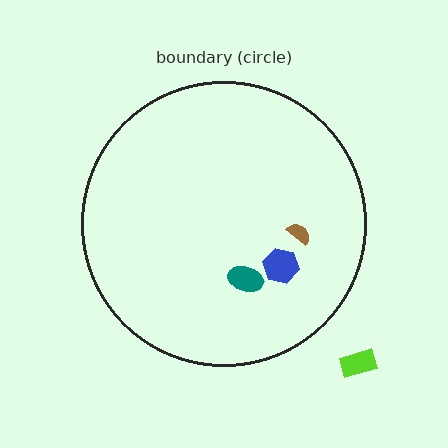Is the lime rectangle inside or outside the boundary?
Outside.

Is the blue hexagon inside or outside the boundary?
Inside.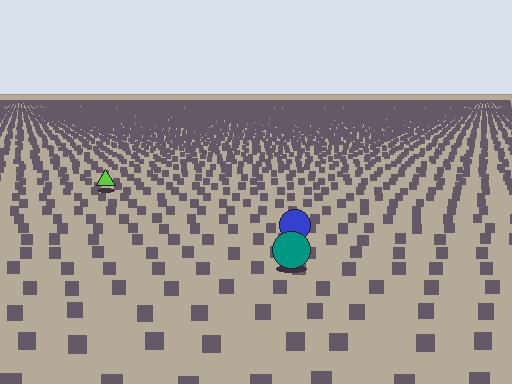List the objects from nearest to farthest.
From nearest to farthest: the teal circle, the blue circle, the lime triangle.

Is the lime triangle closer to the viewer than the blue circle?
No. The blue circle is closer — you can tell from the texture gradient: the ground texture is coarser near it.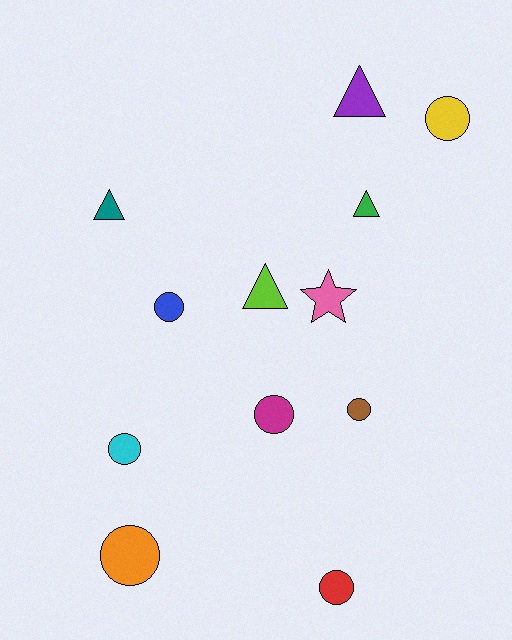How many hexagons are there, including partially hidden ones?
There are no hexagons.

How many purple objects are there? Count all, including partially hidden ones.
There is 1 purple object.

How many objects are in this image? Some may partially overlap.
There are 12 objects.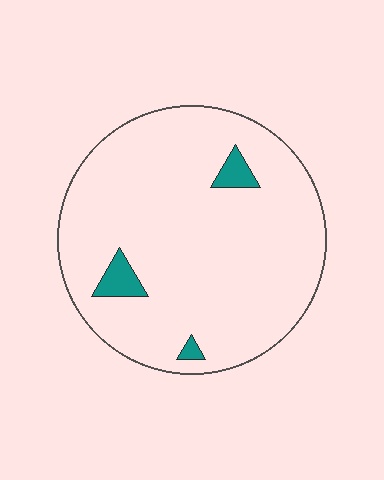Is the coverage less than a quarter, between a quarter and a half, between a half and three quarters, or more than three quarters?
Less than a quarter.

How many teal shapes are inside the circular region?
3.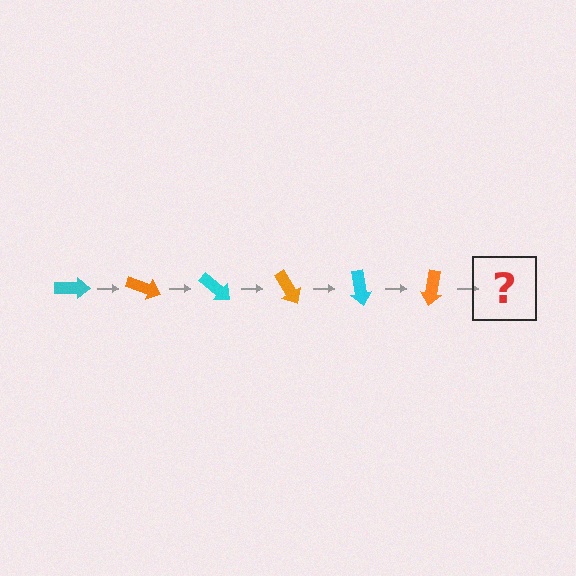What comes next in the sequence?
The next element should be a cyan arrow, rotated 120 degrees from the start.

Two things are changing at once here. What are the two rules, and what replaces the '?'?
The two rules are that it rotates 20 degrees each step and the color cycles through cyan and orange. The '?' should be a cyan arrow, rotated 120 degrees from the start.